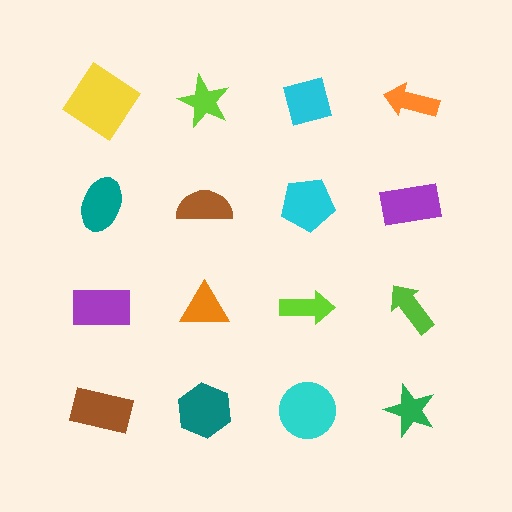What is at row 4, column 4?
A green star.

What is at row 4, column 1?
A brown rectangle.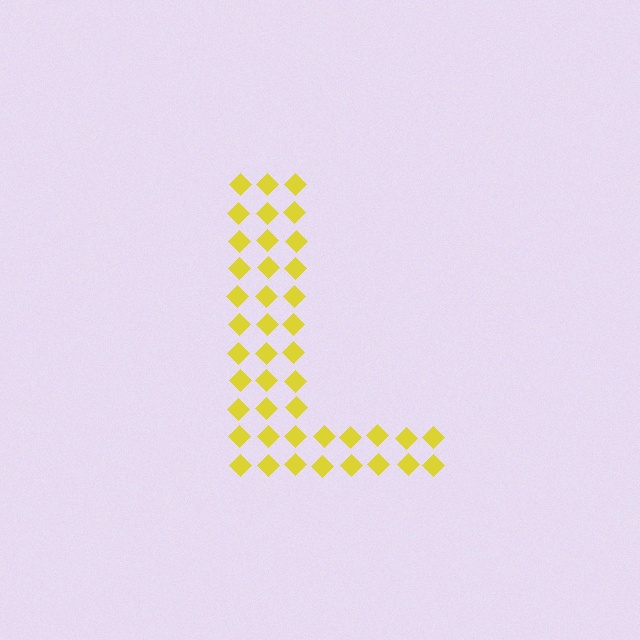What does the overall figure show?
The overall figure shows the letter L.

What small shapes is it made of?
It is made of small diamonds.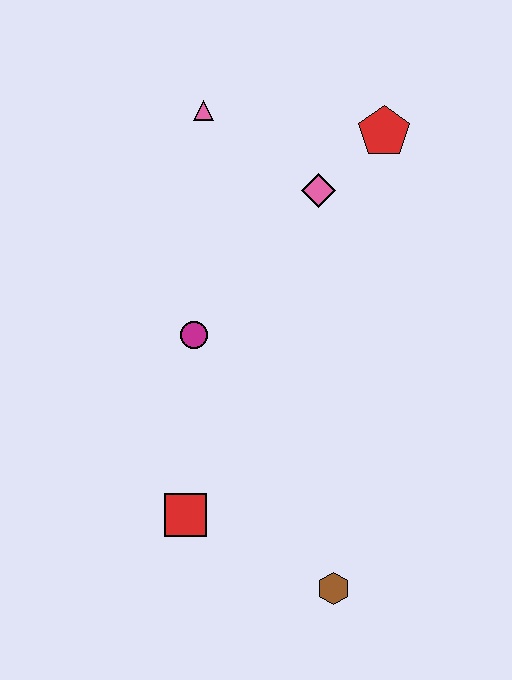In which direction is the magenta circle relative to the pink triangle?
The magenta circle is below the pink triangle.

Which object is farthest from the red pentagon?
The brown hexagon is farthest from the red pentagon.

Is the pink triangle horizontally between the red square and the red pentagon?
Yes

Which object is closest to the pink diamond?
The red pentagon is closest to the pink diamond.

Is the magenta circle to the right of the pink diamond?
No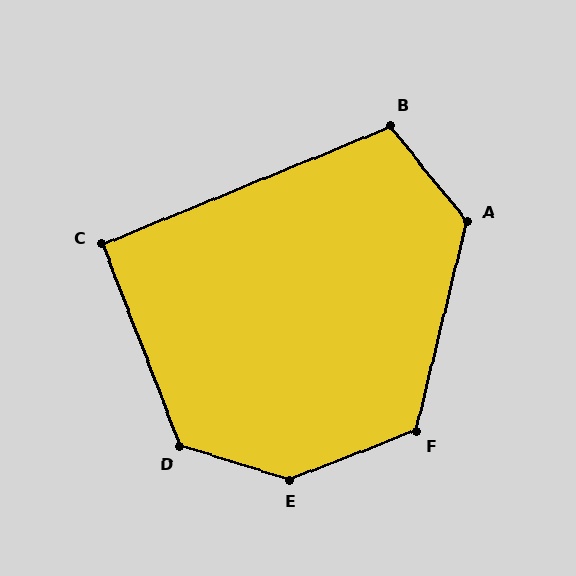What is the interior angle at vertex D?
Approximately 128 degrees (obtuse).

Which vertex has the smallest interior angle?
C, at approximately 91 degrees.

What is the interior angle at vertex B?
Approximately 107 degrees (obtuse).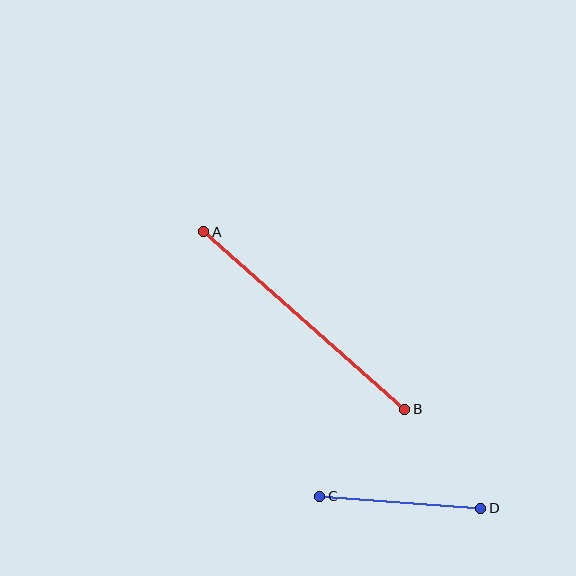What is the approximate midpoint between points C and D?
The midpoint is at approximately (400, 502) pixels.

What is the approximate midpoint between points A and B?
The midpoint is at approximately (304, 320) pixels.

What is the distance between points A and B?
The distance is approximately 268 pixels.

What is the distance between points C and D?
The distance is approximately 162 pixels.